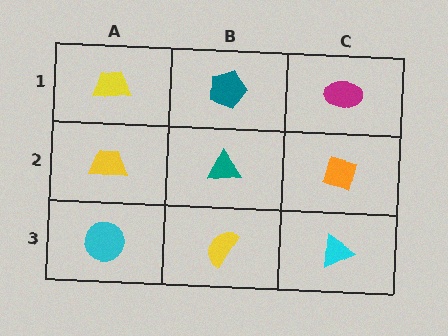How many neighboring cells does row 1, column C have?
2.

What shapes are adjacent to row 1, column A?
A yellow trapezoid (row 2, column A), a teal pentagon (row 1, column B).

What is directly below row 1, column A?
A yellow trapezoid.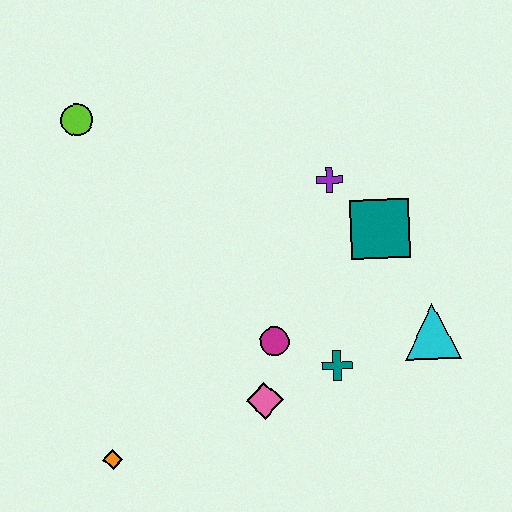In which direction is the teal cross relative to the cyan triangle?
The teal cross is to the left of the cyan triangle.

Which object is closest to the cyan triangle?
The teal cross is closest to the cyan triangle.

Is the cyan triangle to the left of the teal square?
No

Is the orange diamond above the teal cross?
No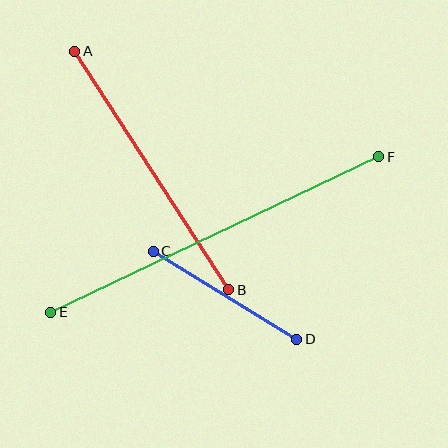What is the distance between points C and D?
The distance is approximately 168 pixels.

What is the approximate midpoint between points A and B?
The midpoint is at approximately (152, 171) pixels.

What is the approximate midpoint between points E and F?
The midpoint is at approximately (215, 235) pixels.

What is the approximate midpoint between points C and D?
The midpoint is at approximately (225, 295) pixels.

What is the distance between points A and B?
The distance is approximately 284 pixels.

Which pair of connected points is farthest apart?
Points E and F are farthest apart.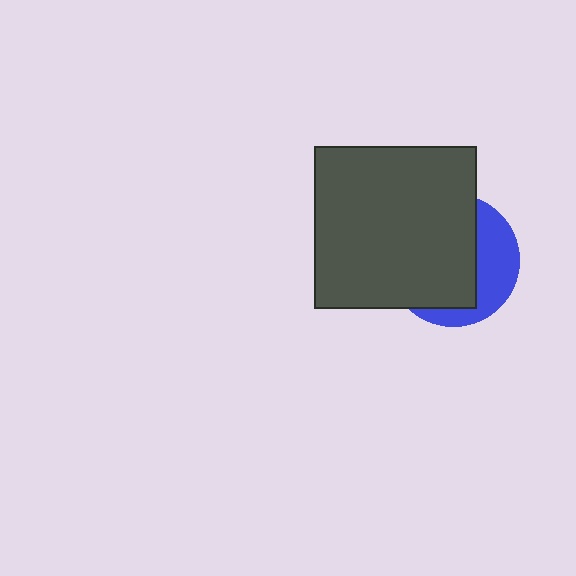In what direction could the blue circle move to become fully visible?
The blue circle could move right. That would shift it out from behind the dark gray square entirely.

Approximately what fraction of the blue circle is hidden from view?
Roughly 66% of the blue circle is hidden behind the dark gray square.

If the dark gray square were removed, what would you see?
You would see the complete blue circle.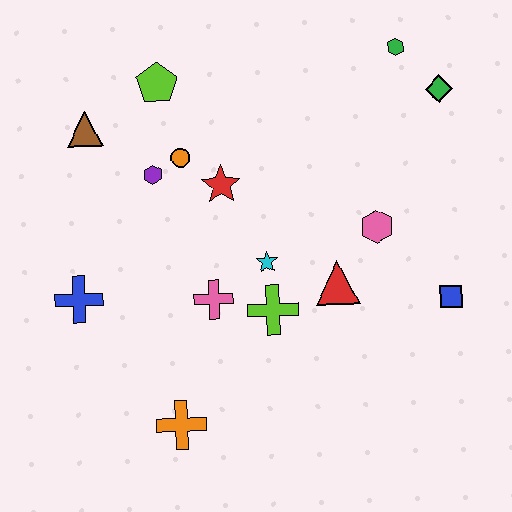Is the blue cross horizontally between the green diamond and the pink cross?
No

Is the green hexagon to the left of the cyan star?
No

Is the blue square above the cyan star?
No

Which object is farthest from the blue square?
The brown triangle is farthest from the blue square.